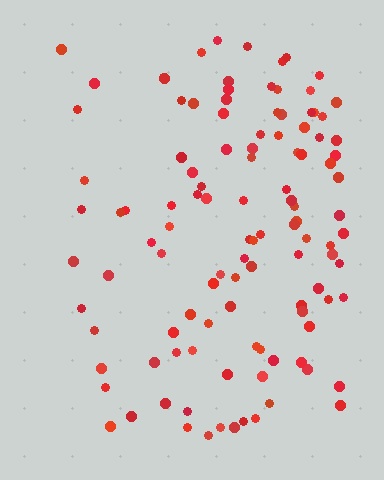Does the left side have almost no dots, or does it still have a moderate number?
Still a moderate number, just noticeably fewer than the right.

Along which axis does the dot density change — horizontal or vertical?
Horizontal.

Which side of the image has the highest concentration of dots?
The right.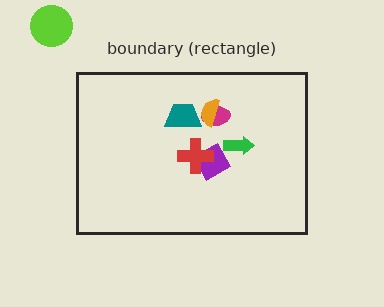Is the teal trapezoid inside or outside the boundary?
Inside.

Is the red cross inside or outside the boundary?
Inside.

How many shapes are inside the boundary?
6 inside, 1 outside.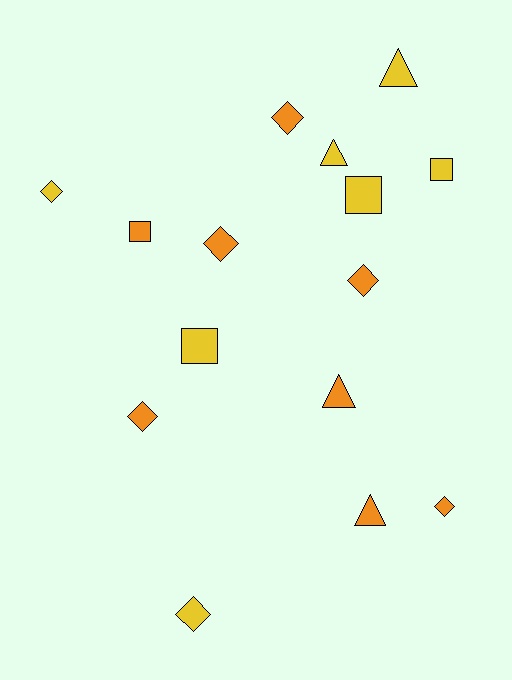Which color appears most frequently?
Orange, with 8 objects.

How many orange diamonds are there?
There are 5 orange diamonds.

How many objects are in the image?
There are 15 objects.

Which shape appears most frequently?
Diamond, with 7 objects.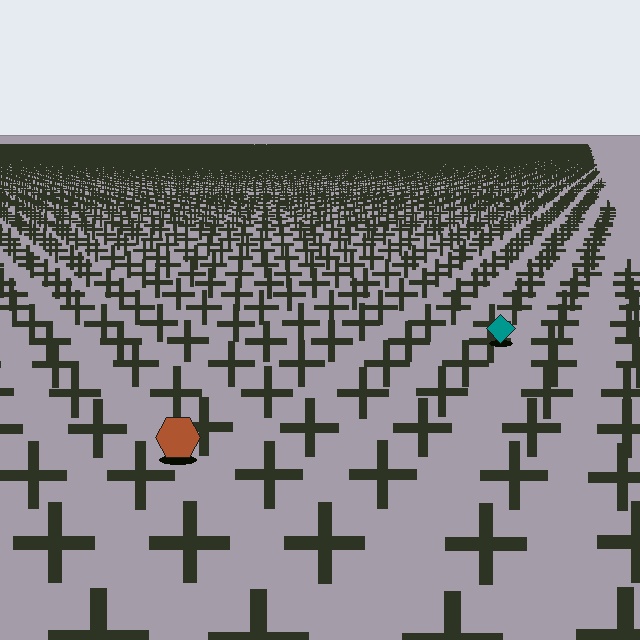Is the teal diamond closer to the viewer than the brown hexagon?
No. The brown hexagon is closer — you can tell from the texture gradient: the ground texture is coarser near it.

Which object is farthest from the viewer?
The teal diamond is farthest from the viewer. It appears smaller and the ground texture around it is denser.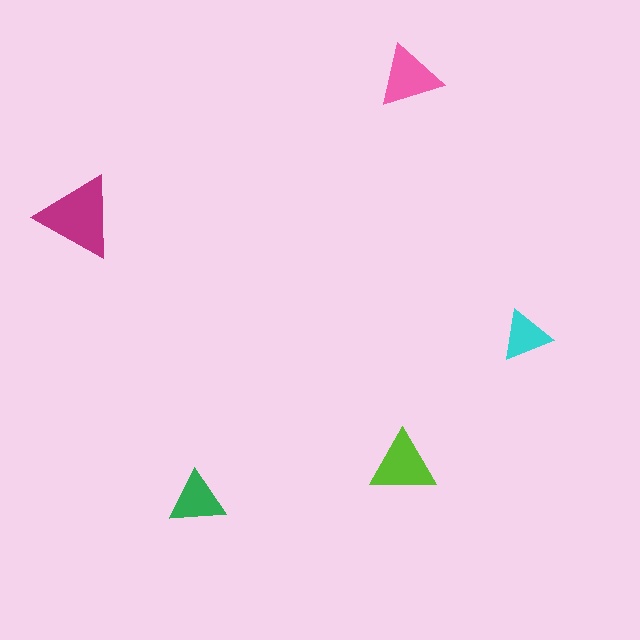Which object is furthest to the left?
The magenta triangle is leftmost.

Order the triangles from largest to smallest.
the magenta one, the lime one, the pink one, the green one, the cyan one.